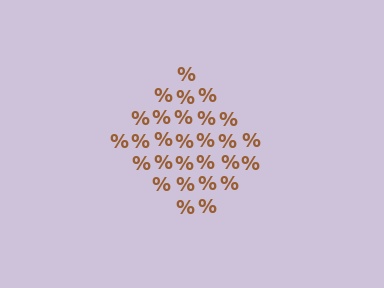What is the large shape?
The large shape is a diamond.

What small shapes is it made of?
It is made of small percent signs.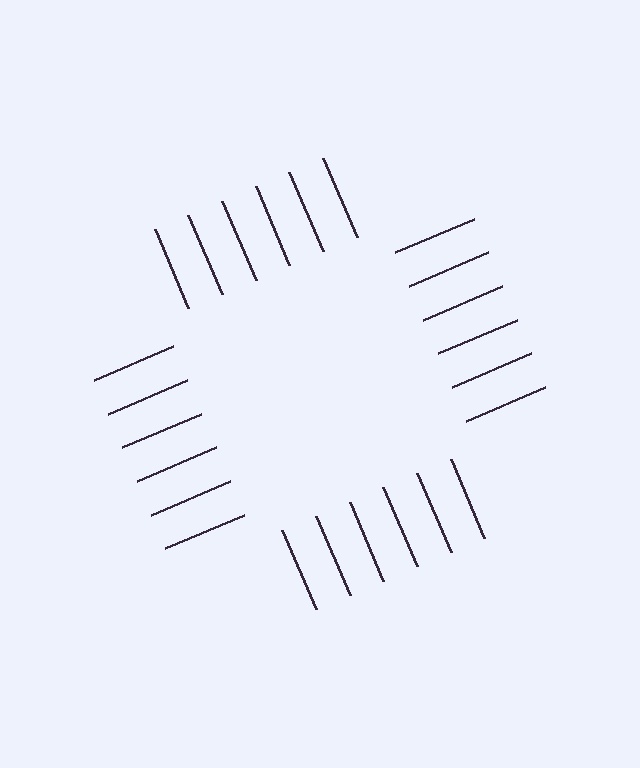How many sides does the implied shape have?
4 sides — the line-ends trace a square.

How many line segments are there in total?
24 — 6 along each of the 4 edges.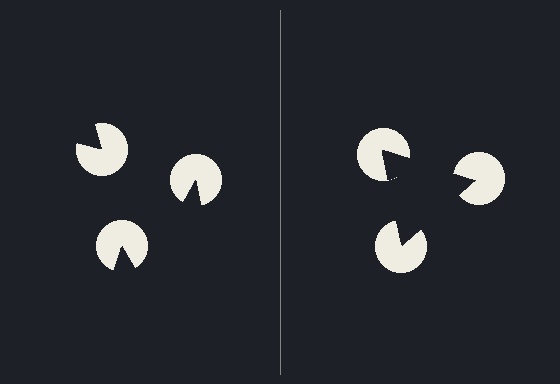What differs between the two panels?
The pac-man discs are positioned identically on both sides; only the wedge orientations differ. On the right they align to a triangle; on the left they are misaligned.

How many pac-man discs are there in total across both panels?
6 — 3 on each side.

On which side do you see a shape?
An illusory triangle appears on the right side. On the left side the wedge cuts are rotated, so no coherent shape forms.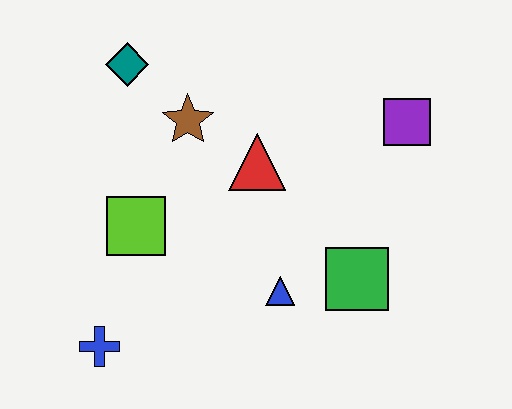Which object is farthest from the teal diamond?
The green square is farthest from the teal diamond.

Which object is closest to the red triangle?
The brown star is closest to the red triangle.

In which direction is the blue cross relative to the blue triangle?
The blue cross is to the left of the blue triangle.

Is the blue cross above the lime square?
No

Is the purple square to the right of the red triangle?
Yes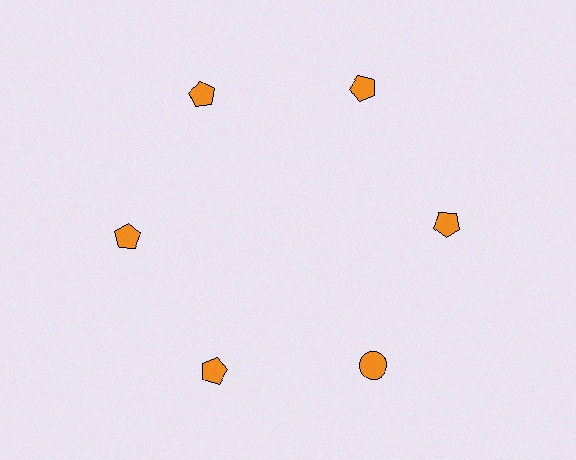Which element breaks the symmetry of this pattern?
The orange circle at roughly the 5 o'clock position breaks the symmetry. All other shapes are orange pentagons.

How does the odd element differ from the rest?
It has a different shape: circle instead of pentagon.